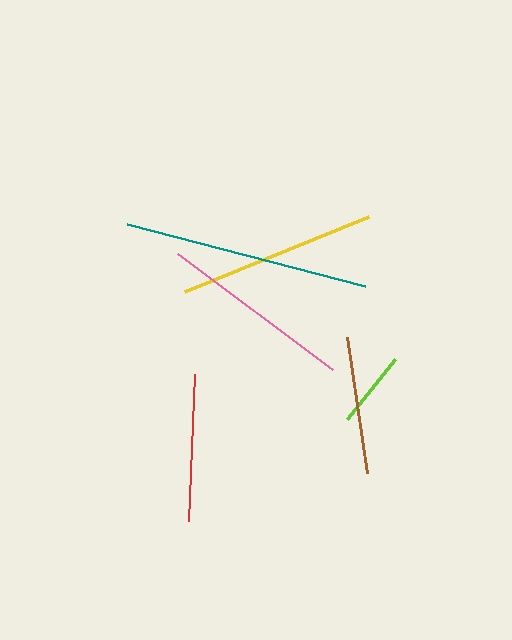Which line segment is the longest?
The teal line is the longest at approximately 246 pixels.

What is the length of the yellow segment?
The yellow segment is approximately 198 pixels long.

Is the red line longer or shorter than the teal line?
The teal line is longer than the red line.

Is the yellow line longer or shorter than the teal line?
The teal line is longer than the yellow line.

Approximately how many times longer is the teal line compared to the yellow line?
The teal line is approximately 1.2 times the length of the yellow line.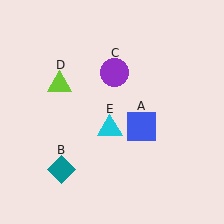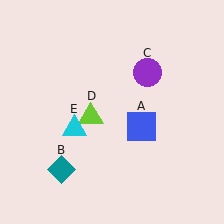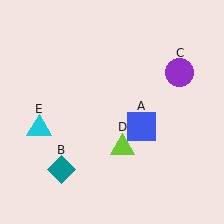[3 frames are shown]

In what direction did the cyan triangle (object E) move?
The cyan triangle (object E) moved left.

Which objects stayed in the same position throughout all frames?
Blue square (object A) and teal diamond (object B) remained stationary.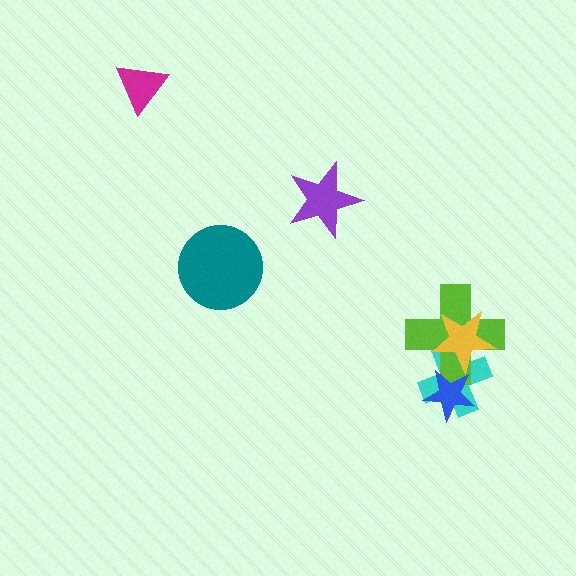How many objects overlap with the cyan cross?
3 objects overlap with the cyan cross.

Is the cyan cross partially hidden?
Yes, it is partially covered by another shape.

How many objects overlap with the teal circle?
0 objects overlap with the teal circle.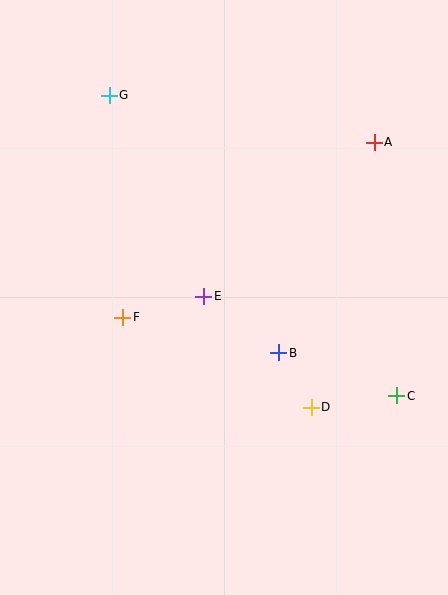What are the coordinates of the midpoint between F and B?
The midpoint between F and B is at (201, 335).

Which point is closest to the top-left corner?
Point G is closest to the top-left corner.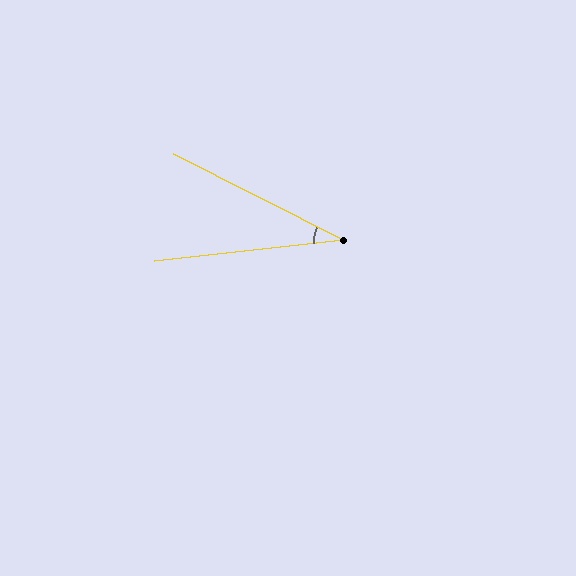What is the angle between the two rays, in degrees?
Approximately 33 degrees.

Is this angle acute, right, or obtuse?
It is acute.